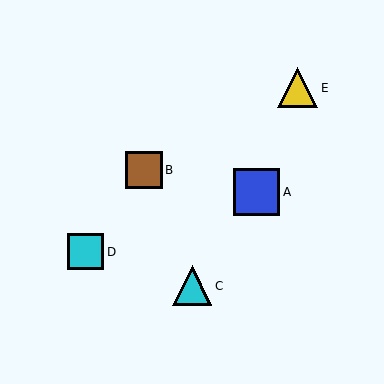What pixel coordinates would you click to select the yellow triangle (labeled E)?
Click at (297, 87) to select the yellow triangle E.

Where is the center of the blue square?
The center of the blue square is at (257, 192).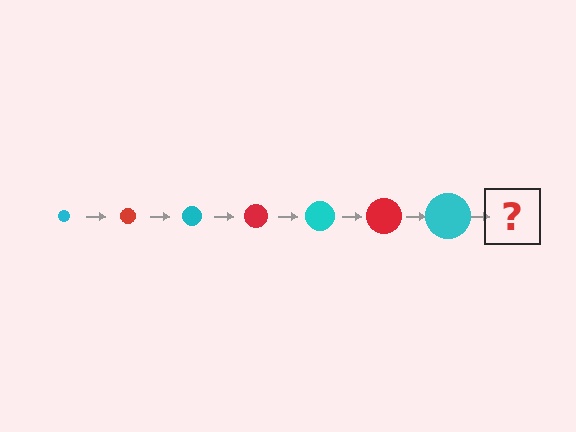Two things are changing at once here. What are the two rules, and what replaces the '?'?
The two rules are that the circle grows larger each step and the color cycles through cyan and red. The '?' should be a red circle, larger than the previous one.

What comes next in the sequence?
The next element should be a red circle, larger than the previous one.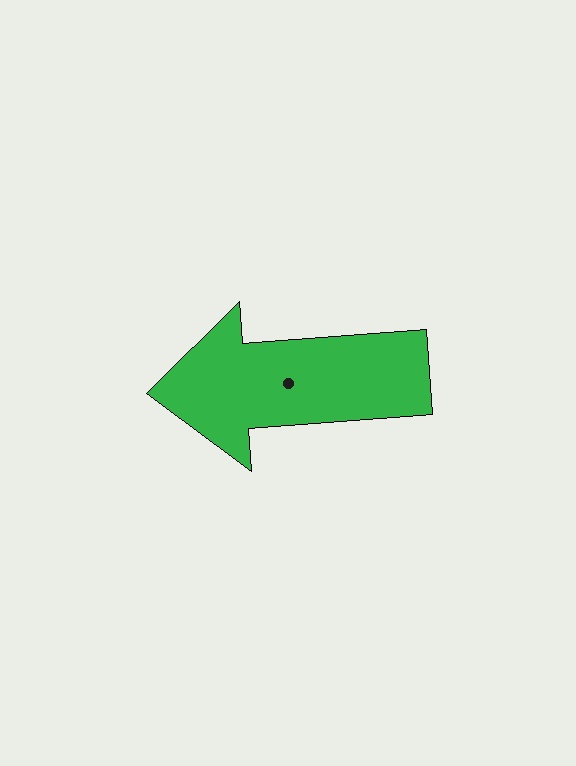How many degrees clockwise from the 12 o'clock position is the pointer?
Approximately 266 degrees.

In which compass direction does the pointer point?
West.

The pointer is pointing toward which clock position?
Roughly 9 o'clock.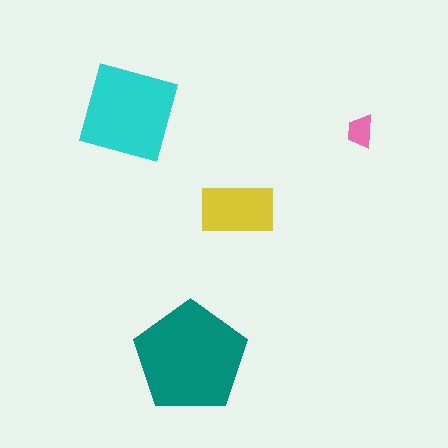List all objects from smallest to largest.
The pink trapezoid, the yellow rectangle, the cyan square, the teal pentagon.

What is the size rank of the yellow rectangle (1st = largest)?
3rd.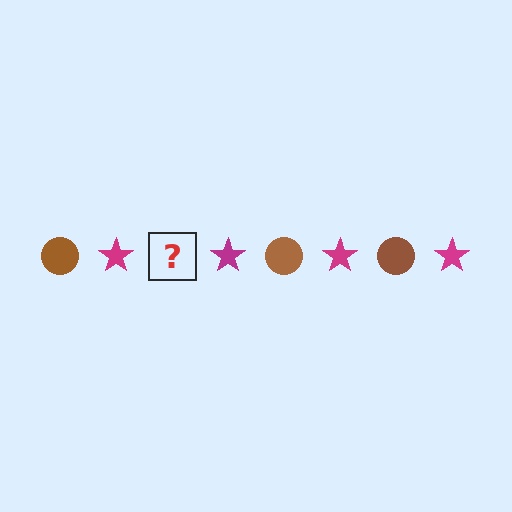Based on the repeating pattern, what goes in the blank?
The blank should be a brown circle.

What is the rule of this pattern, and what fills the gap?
The rule is that the pattern alternates between brown circle and magenta star. The gap should be filled with a brown circle.